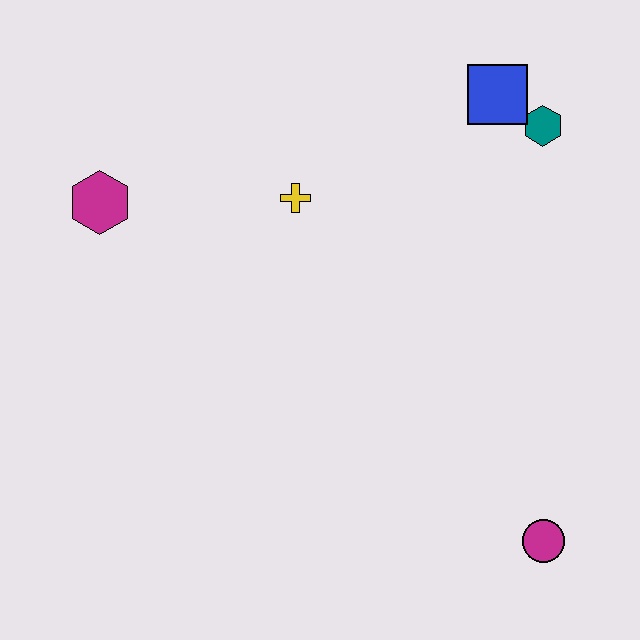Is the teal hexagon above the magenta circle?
Yes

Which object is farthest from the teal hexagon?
The magenta hexagon is farthest from the teal hexagon.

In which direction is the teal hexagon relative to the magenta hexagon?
The teal hexagon is to the right of the magenta hexagon.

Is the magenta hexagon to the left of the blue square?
Yes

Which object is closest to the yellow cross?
The magenta hexagon is closest to the yellow cross.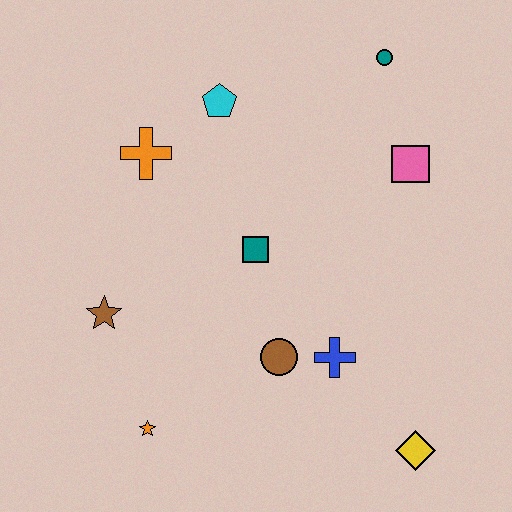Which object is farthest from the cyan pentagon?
The yellow diamond is farthest from the cyan pentagon.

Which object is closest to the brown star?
The orange star is closest to the brown star.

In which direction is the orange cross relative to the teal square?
The orange cross is to the left of the teal square.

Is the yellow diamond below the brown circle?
Yes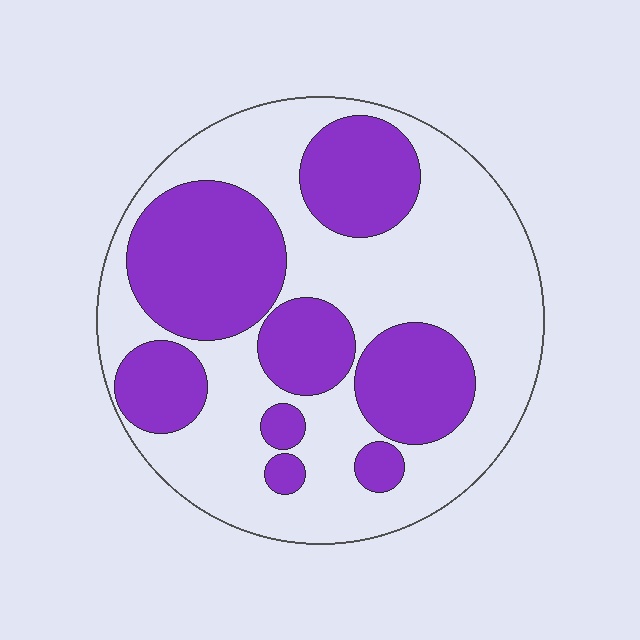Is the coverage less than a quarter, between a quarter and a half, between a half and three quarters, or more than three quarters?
Between a quarter and a half.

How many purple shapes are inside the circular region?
8.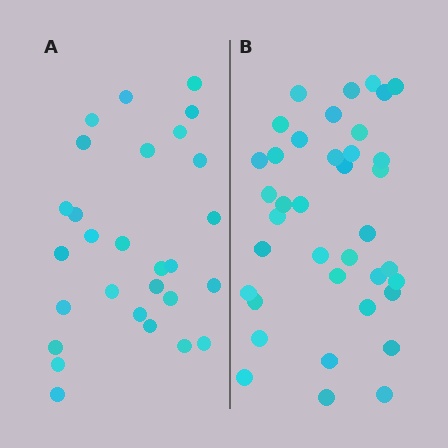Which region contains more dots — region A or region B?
Region B (the right region) has more dots.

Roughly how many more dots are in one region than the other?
Region B has roughly 10 or so more dots than region A.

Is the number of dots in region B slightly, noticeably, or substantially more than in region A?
Region B has noticeably more, but not dramatically so. The ratio is roughly 1.4 to 1.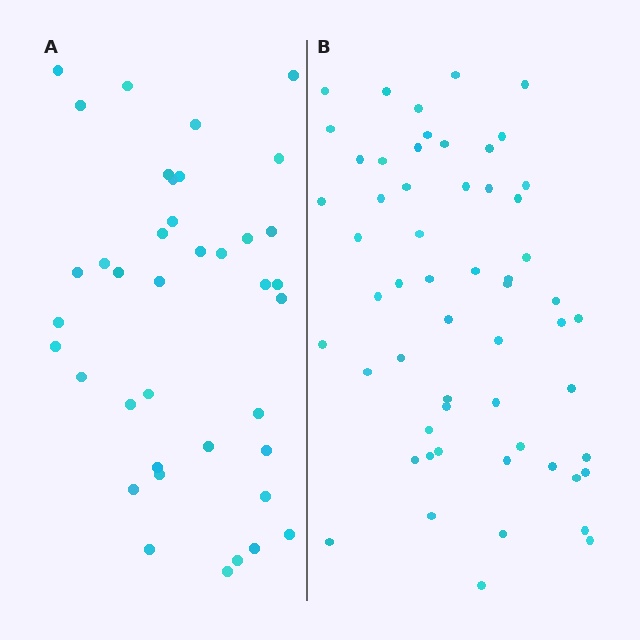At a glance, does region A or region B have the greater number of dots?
Region B (the right region) has more dots.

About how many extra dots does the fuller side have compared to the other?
Region B has approximately 20 more dots than region A.